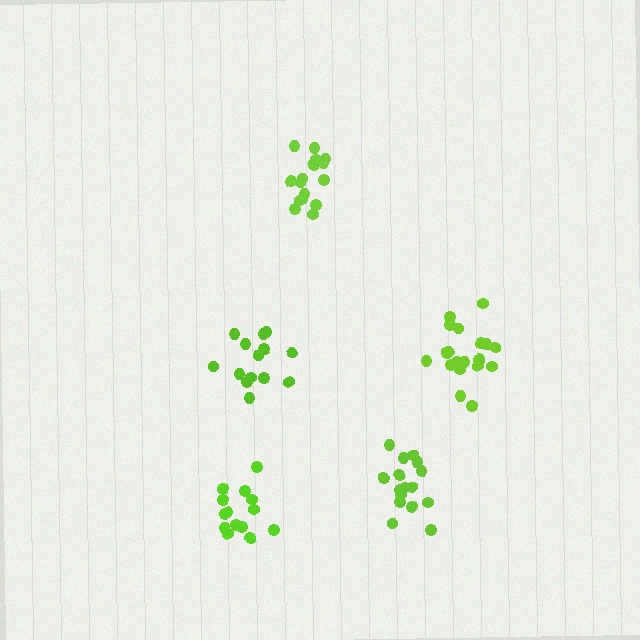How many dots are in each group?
Group 1: 16 dots, Group 2: 14 dots, Group 3: 14 dots, Group 4: 20 dots, Group 5: 17 dots (81 total).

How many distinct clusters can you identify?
There are 5 distinct clusters.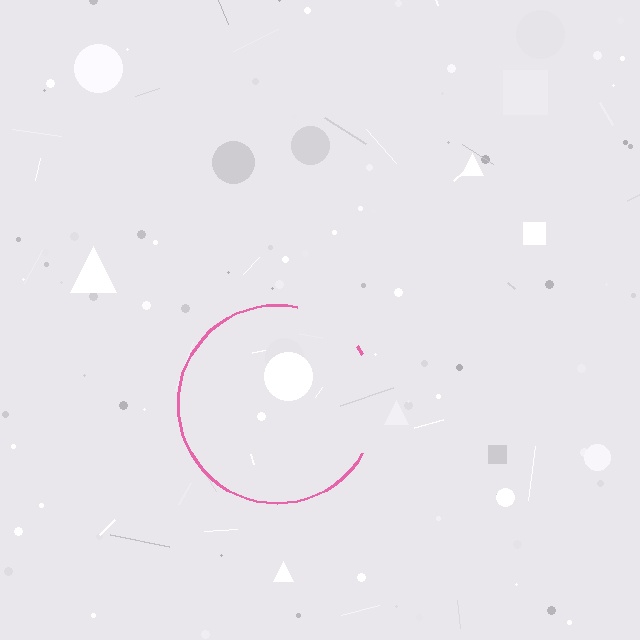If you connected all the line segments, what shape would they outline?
They would outline a circle.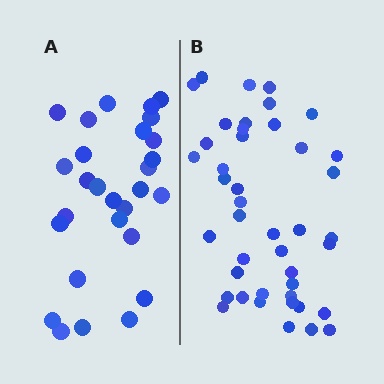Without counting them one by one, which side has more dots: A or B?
Region B (the right region) has more dots.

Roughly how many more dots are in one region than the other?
Region B has approximately 15 more dots than region A.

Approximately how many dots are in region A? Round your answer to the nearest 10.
About 30 dots. (The exact count is 28, which rounds to 30.)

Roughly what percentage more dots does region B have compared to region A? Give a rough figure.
About 55% more.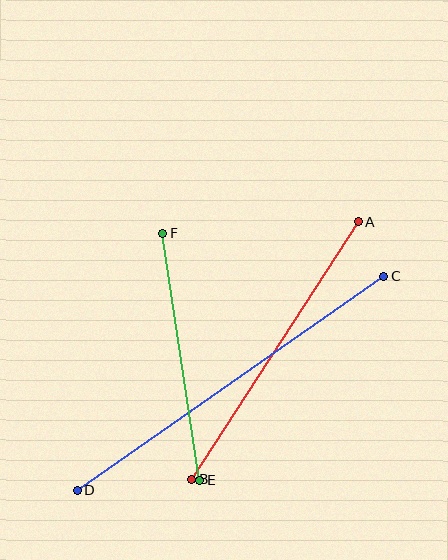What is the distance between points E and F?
The distance is approximately 250 pixels.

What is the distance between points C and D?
The distance is approximately 374 pixels.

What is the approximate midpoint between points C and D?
The midpoint is at approximately (230, 383) pixels.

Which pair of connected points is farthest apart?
Points C and D are farthest apart.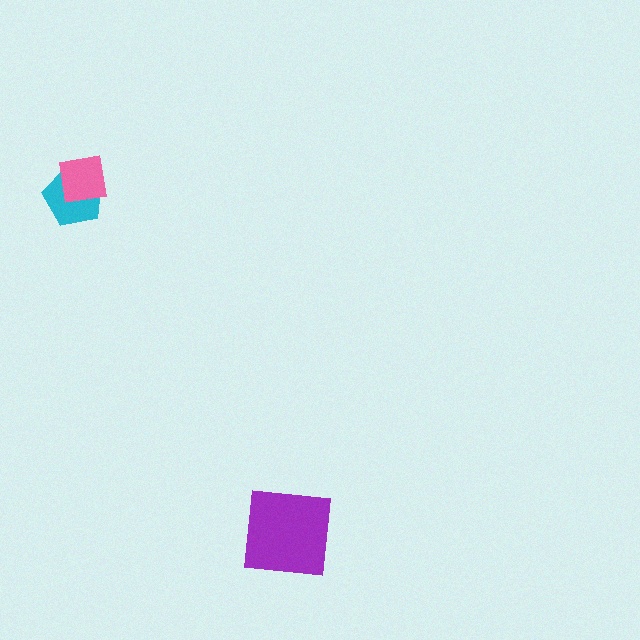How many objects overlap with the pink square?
1 object overlaps with the pink square.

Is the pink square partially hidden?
No, no other shape covers it.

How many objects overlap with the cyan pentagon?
1 object overlaps with the cyan pentagon.